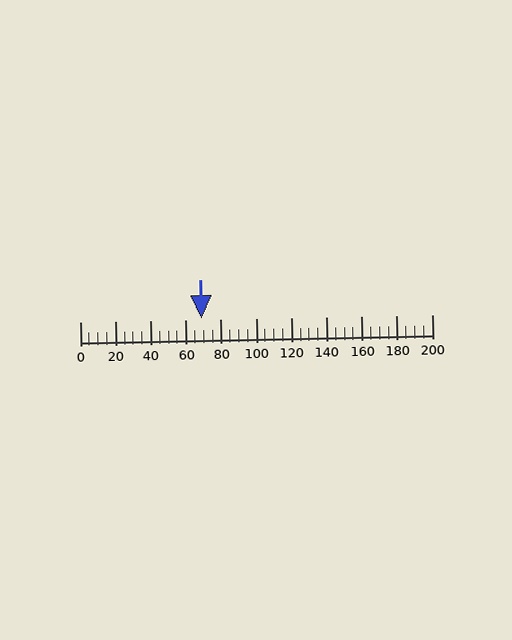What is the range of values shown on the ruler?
The ruler shows values from 0 to 200.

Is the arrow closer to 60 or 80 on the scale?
The arrow is closer to 60.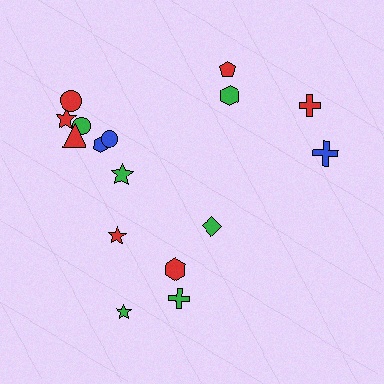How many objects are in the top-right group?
There are 4 objects.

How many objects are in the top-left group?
There are 7 objects.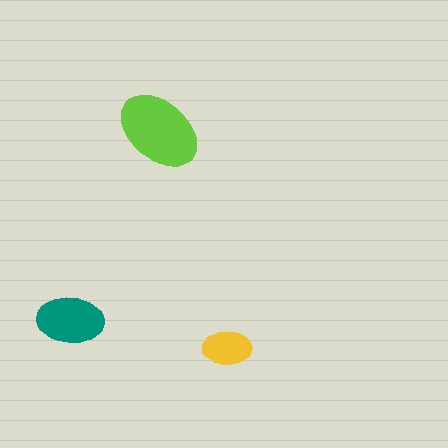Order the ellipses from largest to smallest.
the lime one, the teal one, the yellow one.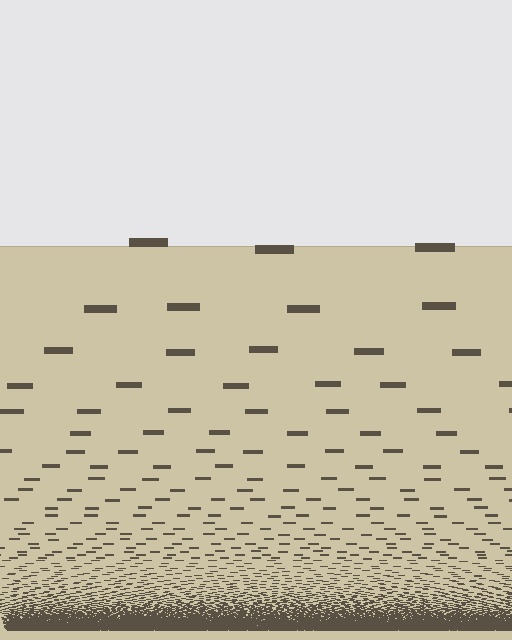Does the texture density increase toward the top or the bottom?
Density increases toward the bottom.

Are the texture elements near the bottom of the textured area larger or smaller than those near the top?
Smaller. The gradient is inverted — elements near the bottom are smaller and denser.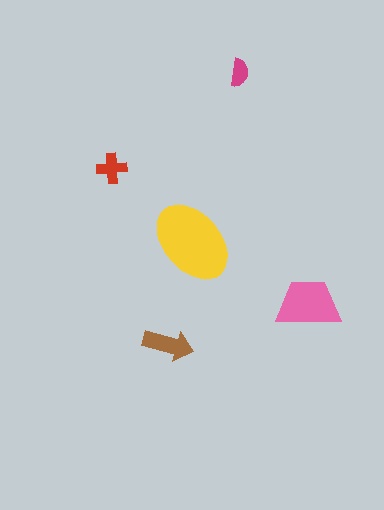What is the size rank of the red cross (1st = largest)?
4th.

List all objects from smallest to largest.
The magenta semicircle, the red cross, the brown arrow, the pink trapezoid, the yellow ellipse.